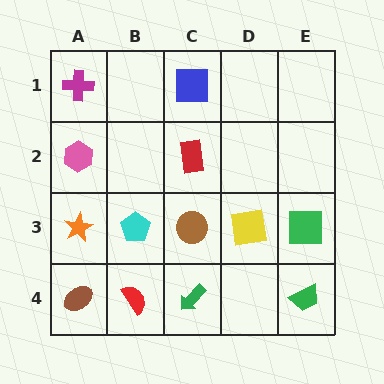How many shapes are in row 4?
4 shapes.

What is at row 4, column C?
A green arrow.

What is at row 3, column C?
A brown circle.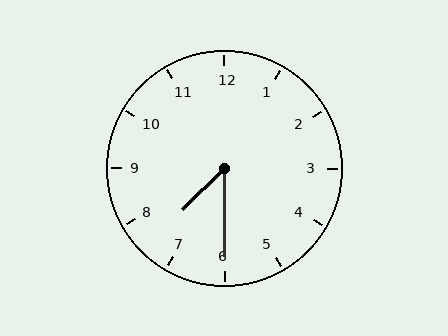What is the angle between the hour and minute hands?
Approximately 45 degrees.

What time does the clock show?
7:30.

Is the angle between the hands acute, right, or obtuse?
It is acute.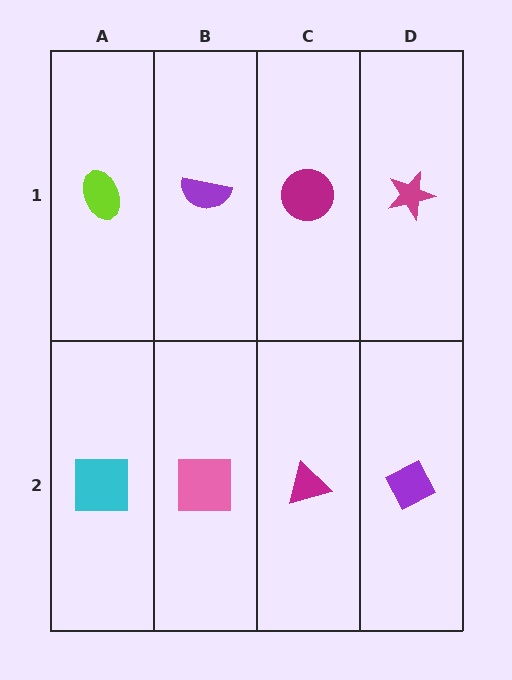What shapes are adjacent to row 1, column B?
A pink square (row 2, column B), a lime ellipse (row 1, column A), a magenta circle (row 1, column C).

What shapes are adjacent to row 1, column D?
A purple diamond (row 2, column D), a magenta circle (row 1, column C).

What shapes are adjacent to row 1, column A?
A cyan square (row 2, column A), a purple semicircle (row 1, column B).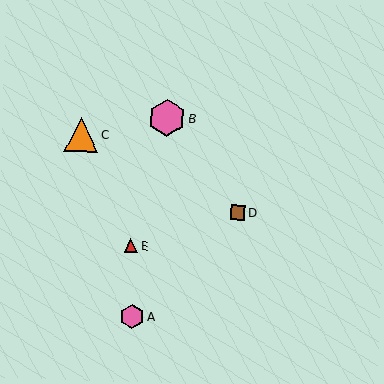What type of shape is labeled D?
Shape D is a brown square.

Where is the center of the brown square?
The center of the brown square is at (238, 213).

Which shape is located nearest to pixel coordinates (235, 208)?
The brown square (labeled D) at (238, 213) is nearest to that location.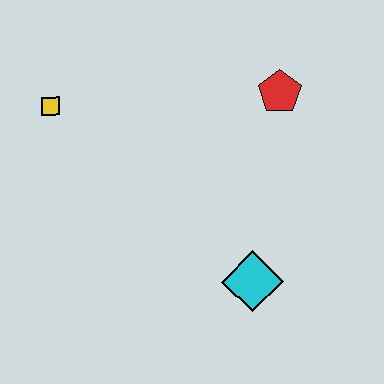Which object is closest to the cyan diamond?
The red pentagon is closest to the cyan diamond.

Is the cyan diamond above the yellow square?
No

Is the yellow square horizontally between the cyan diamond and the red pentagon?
No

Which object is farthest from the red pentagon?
The yellow square is farthest from the red pentagon.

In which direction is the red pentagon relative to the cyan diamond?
The red pentagon is above the cyan diamond.